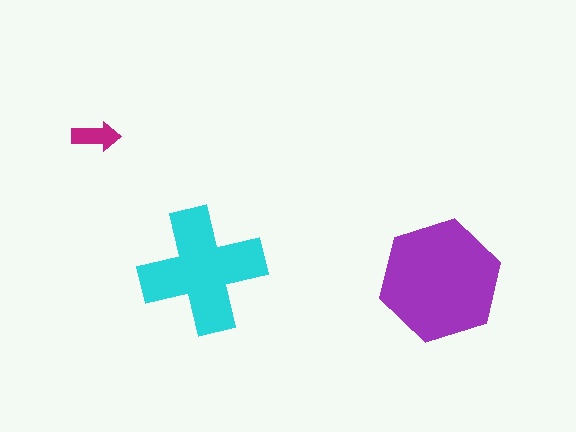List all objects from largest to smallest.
The purple hexagon, the cyan cross, the magenta arrow.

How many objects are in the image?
There are 3 objects in the image.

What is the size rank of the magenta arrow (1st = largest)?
3rd.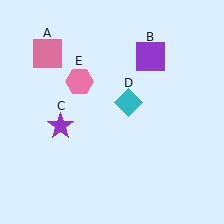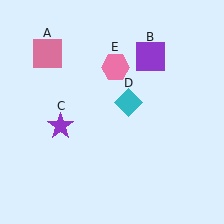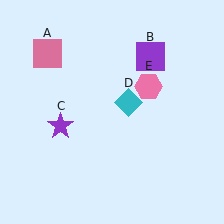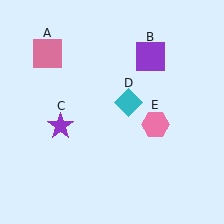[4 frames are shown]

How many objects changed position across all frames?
1 object changed position: pink hexagon (object E).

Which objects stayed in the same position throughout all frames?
Pink square (object A) and purple square (object B) and purple star (object C) and cyan diamond (object D) remained stationary.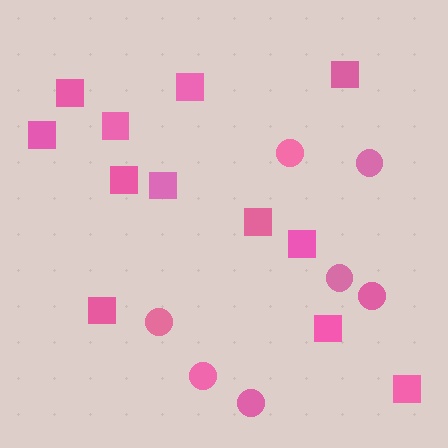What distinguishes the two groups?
There are 2 groups: one group of squares (12) and one group of circles (7).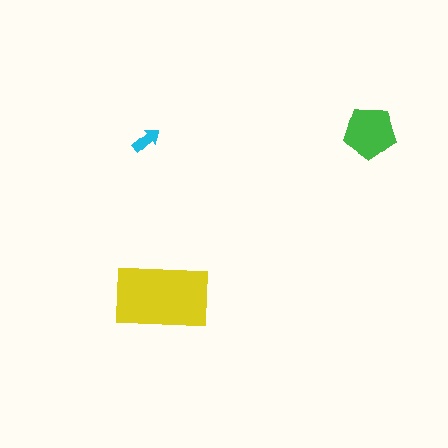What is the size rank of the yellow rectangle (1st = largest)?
1st.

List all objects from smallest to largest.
The cyan arrow, the green pentagon, the yellow rectangle.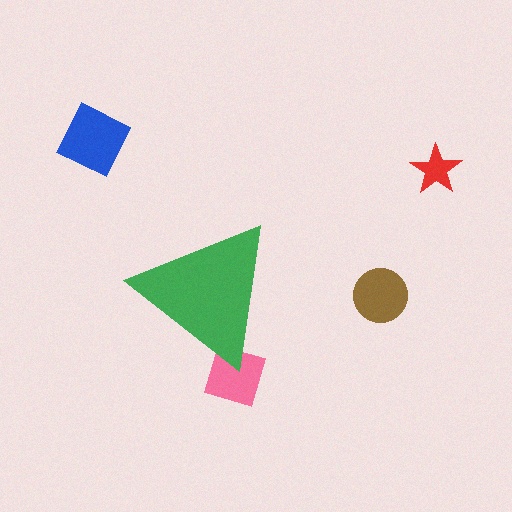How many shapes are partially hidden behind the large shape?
1 shape is partially hidden.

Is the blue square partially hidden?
No, the blue square is fully visible.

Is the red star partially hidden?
No, the red star is fully visible.